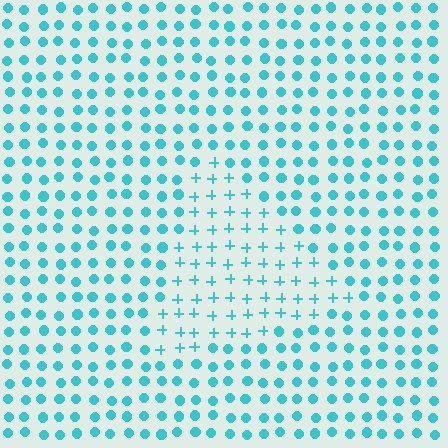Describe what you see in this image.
The image is filled with small cyan elements arranged in a uniform grid. A triangle-shaped region contains plus signs, while the surrounding area contains circles. The boundary is defined purely by the change in element shape.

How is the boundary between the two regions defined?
The boundary is defined by a change in element shape: plus signs inside vs. circles outside. All elements share the same color and spacing.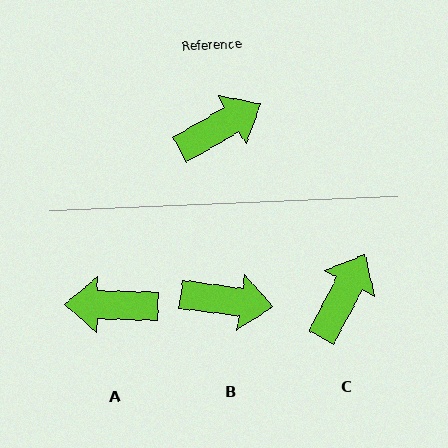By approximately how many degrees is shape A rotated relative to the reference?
Approximately 149 degrees counter-clockwise.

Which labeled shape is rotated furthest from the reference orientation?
A, about 149 degrees away.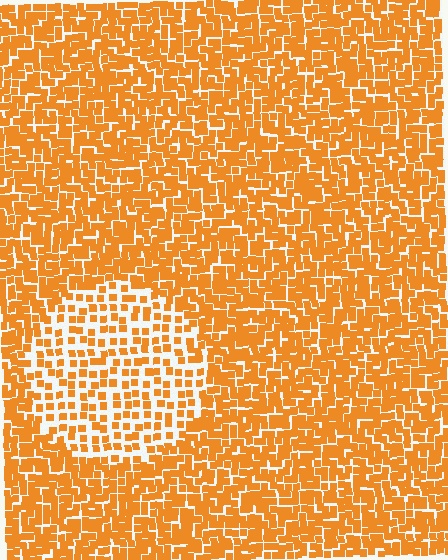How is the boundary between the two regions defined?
The boundary is defined by a change in element density (approximately 2.0x ratio). All elements are the same color, size, and shape.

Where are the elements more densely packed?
The elements are more densely packed outside the circle boundary.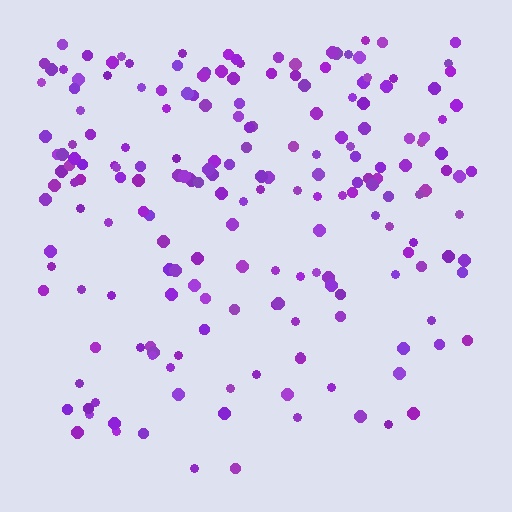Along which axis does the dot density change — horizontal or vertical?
Vertical.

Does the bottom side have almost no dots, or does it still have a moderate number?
Still a moderate number, just noticeably fewer than the top.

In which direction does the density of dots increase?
From bottom to top, with the top side densest.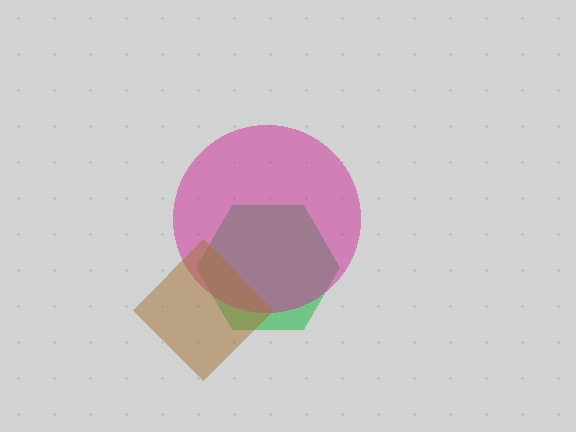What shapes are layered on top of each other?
The layered shapes are: a green hexagon, a magenta circle, a brown diamond.